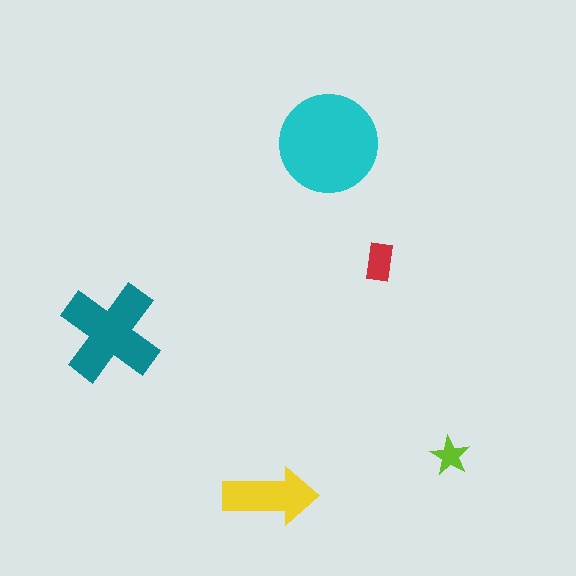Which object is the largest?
The cyan circle.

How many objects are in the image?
There are 5 objects in the image.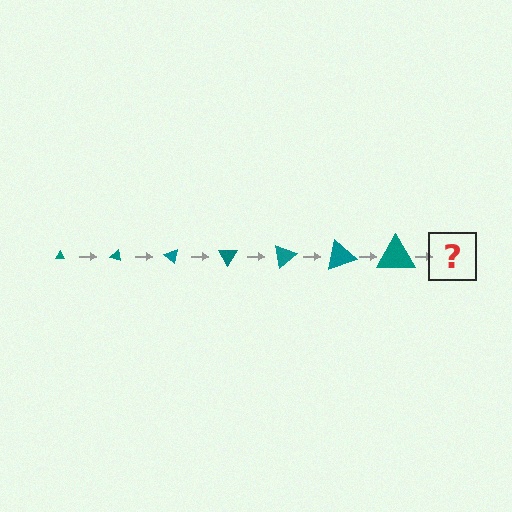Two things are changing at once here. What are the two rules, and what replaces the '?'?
The two rules are that the triangle grows larger each step and it rotates 20 degrees each step. The '?' should be a triangle, larger than the previous one and rotated 140 degrees from the start.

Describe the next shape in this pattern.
It should be a triangle, larger than the previous one and rotated 140 degrees from the start.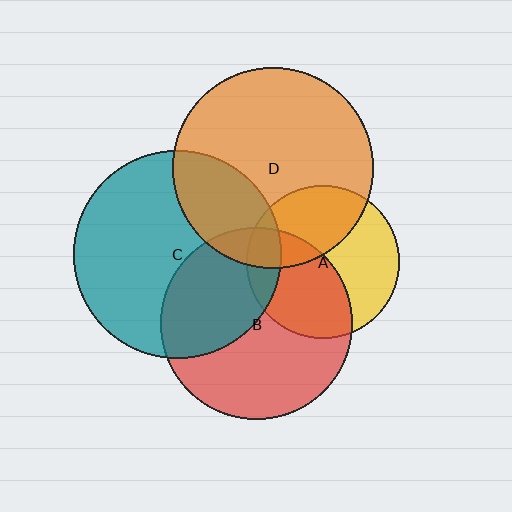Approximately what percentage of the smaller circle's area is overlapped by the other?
Approximately 10%.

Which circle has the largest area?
Circle C (teal).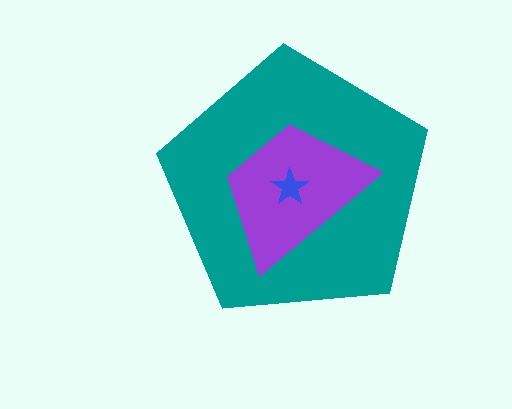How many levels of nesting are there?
3.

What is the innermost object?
The blue star.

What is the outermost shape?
The teal pentagon.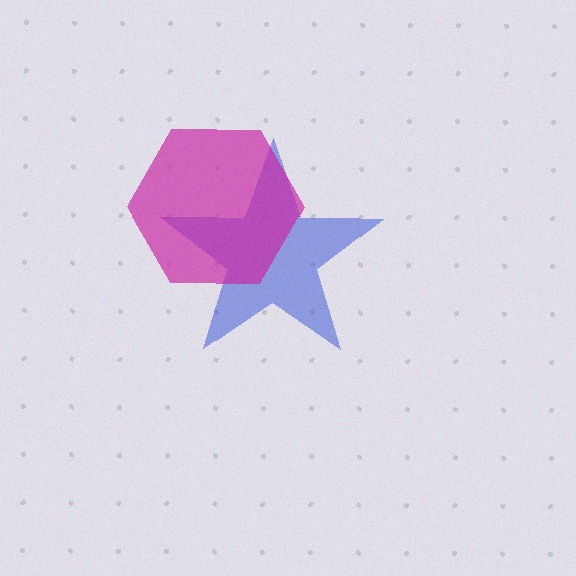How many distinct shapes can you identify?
There are 2 distinct shapes: a blue star, a magenta hexagon.